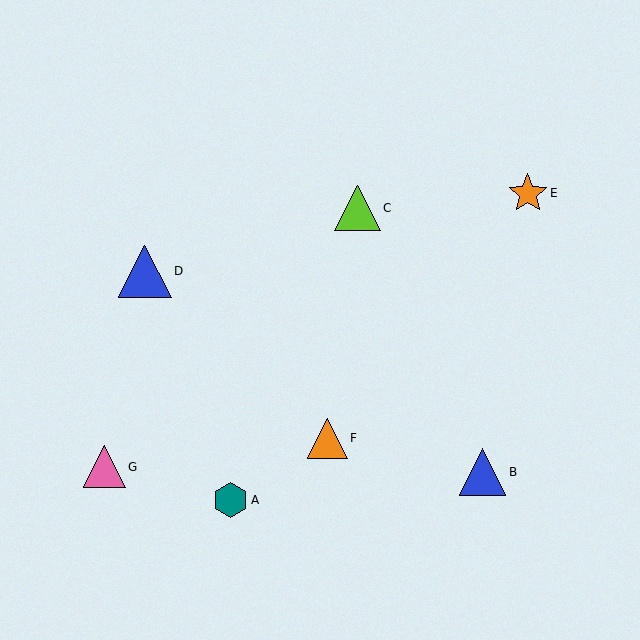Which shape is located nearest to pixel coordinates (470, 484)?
The blue triangle (labeled B) at (483, 472) is nearest to that location.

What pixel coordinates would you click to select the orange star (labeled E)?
Click at (528, 193) to select the orange star E.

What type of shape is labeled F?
Shape F is an orange triangle.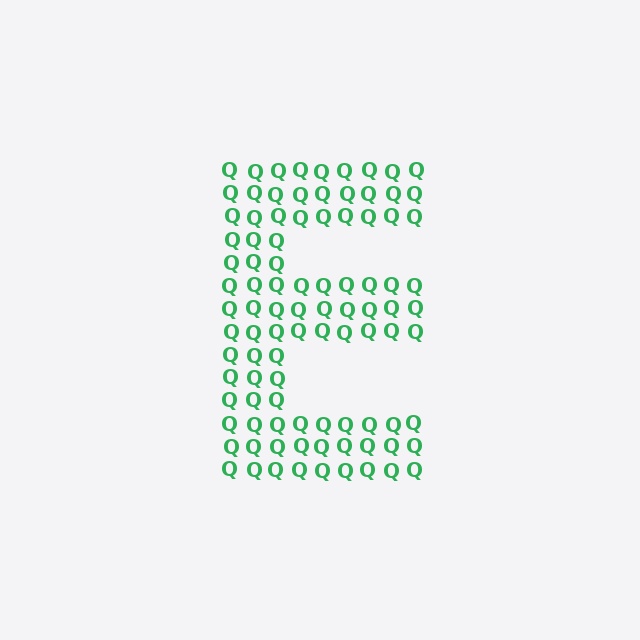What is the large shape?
The large shape is the letter E.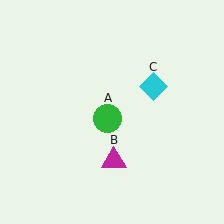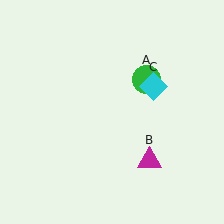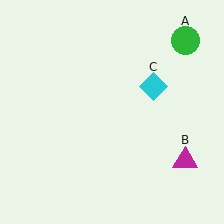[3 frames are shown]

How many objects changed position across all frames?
2 objects changed position: green circle (object A), magenta triangle (object B).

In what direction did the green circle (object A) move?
The green circle (object A) moved up and to the right.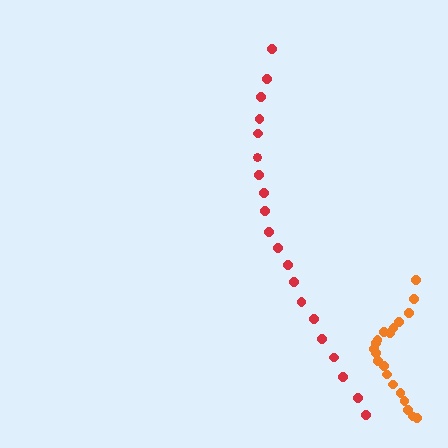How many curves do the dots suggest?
There are 2 distinct paths.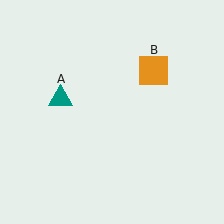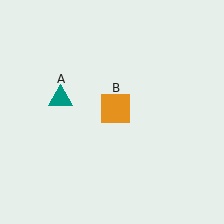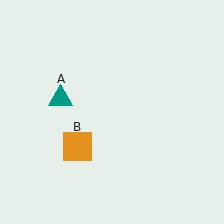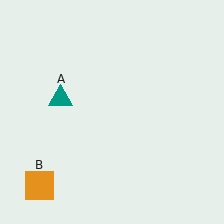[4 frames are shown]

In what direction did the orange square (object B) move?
The orange square (object B) moved down and to the left.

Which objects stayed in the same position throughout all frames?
Teal triangle (object A) remained stationary.